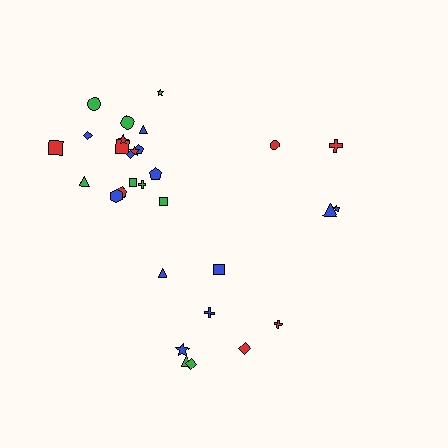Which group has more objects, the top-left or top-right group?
The top-left group.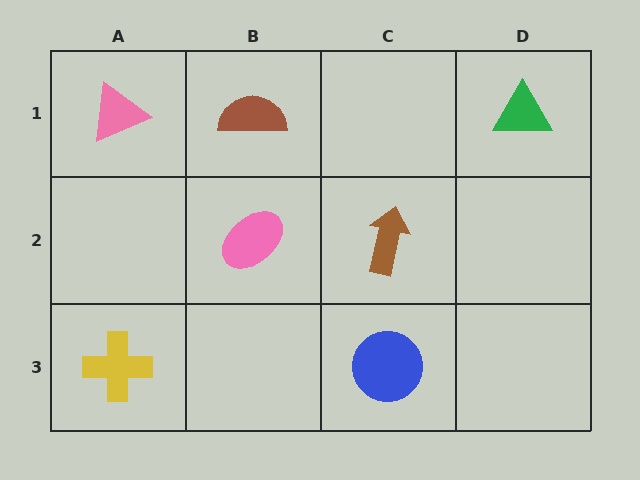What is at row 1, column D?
A green triangle.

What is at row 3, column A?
A yellow cross.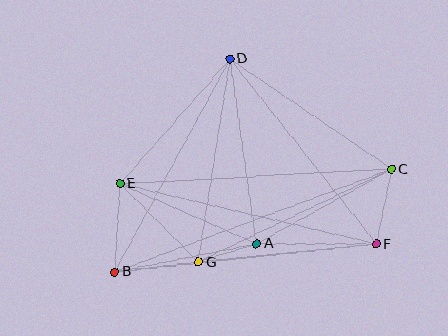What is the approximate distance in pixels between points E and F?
The distance between E and F is approximately 263 pixels.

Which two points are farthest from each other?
Points B and C are farthest from each other.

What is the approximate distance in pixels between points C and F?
The distance between C and F is approximately 77 pixels.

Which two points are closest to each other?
Points A and G are closest to each other.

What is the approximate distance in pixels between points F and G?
The distance between F and G is approximately 179 pixels.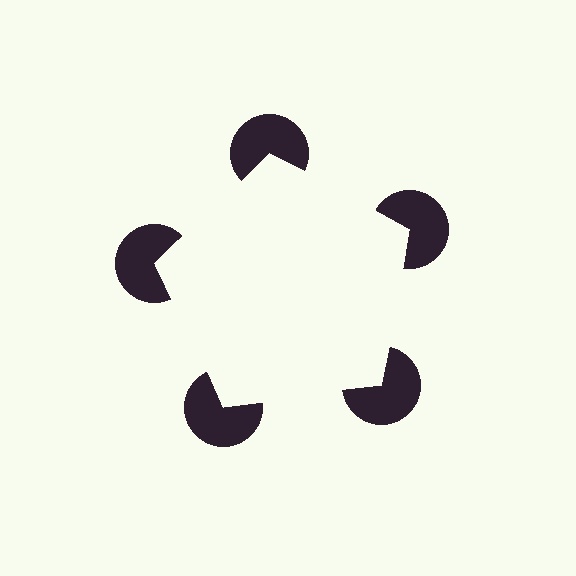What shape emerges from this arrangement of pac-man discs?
An illusory pentagon — its edges are inferred from the aligned wedge cuts in the pac-man discs, not physically drawn.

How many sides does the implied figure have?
5 sides.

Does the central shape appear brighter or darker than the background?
It typically appears slightly brighter than the background, even though no actual brightness change is drawn.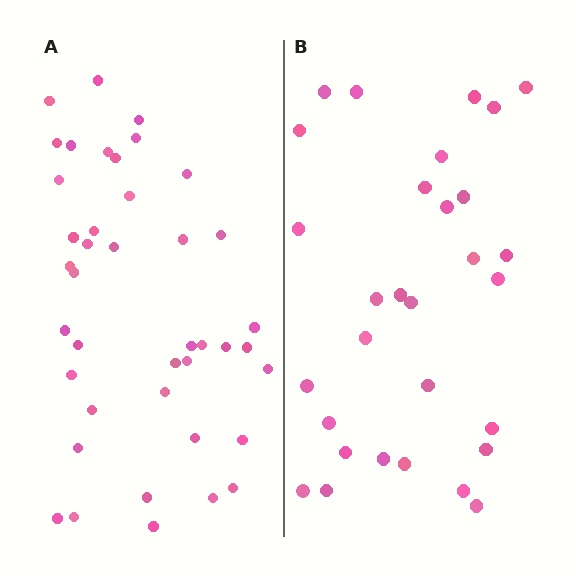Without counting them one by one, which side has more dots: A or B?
Region A (the left region) has more dots.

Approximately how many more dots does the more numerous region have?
Region A has roughly 12 or so more dots than region B.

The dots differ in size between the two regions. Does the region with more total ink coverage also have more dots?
No. Region B has more total ink coverage because its dots are larger, but region A actually contains more individual dots. Total area can be misleading — the number of items is what matters here.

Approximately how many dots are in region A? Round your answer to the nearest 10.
About 40 dots. (The exact count is 41, which rounds to 40.)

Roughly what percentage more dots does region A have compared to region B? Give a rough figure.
About 35% more.